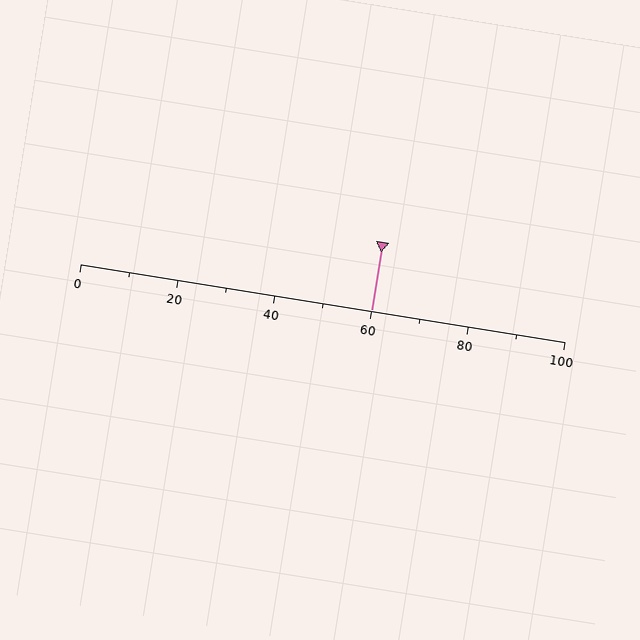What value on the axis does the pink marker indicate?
The marker indicates approximately 60.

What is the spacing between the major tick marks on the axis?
The major ticks are spaced 20 apart.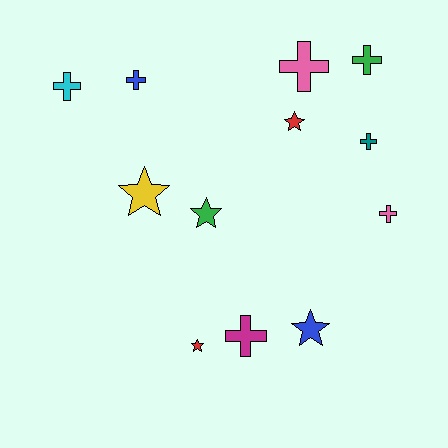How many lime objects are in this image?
There are no lime objects.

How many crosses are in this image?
There are 7 crosses.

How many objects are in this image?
There are 12 objects.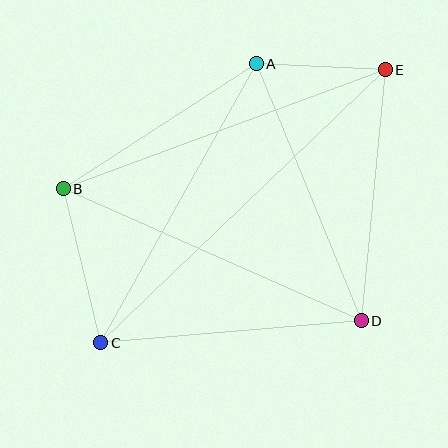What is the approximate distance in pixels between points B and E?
The distance between B and E is approximately 343 pixels.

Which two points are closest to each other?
Points A and E are closest to each other.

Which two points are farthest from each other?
Points C and E are farthest from each other.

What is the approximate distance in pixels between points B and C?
The distance between B and C is approximately 158 pixels.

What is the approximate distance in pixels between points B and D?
The distance between B and D is approximately 326 pixels.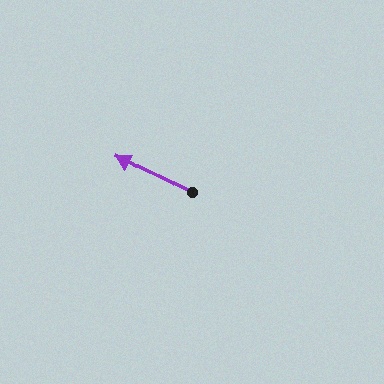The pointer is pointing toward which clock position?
Roughly 10 o'clock.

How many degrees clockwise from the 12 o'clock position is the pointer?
Approximately 297 degrees.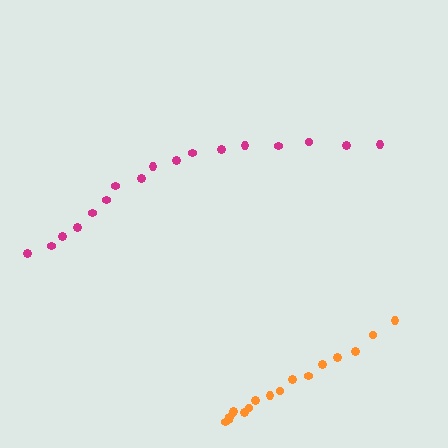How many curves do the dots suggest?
There are 2 distinct paths.